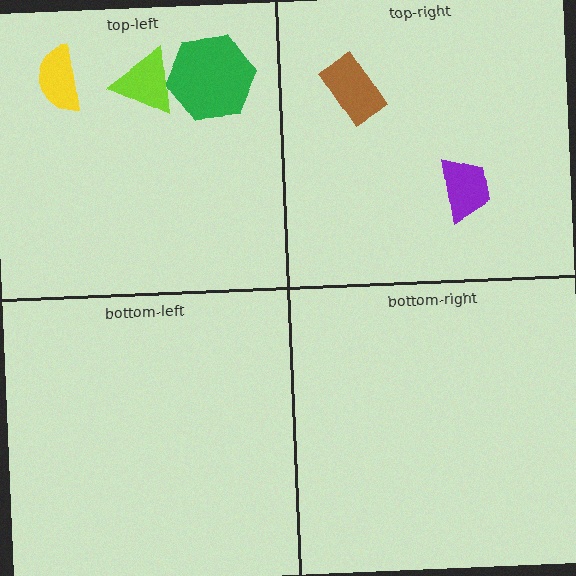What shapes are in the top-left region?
The green hexagon, the yellow semicircle, the lime triangle.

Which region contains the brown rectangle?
The top-right region.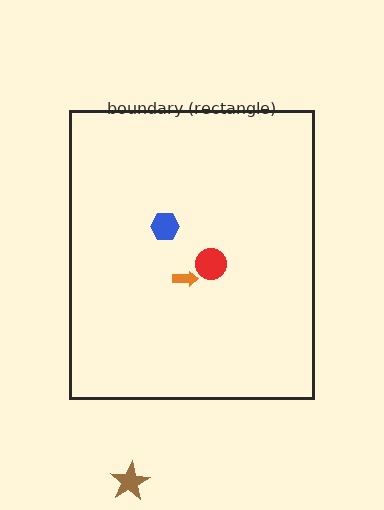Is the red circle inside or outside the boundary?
Inside.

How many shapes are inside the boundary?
3 inside, 1 outside.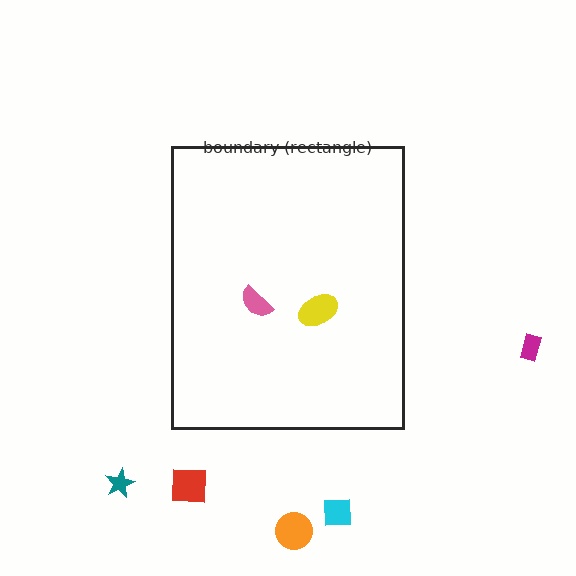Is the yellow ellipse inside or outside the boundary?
Inside.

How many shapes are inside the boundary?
2 inside, 5 outside.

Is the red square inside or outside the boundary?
Outside.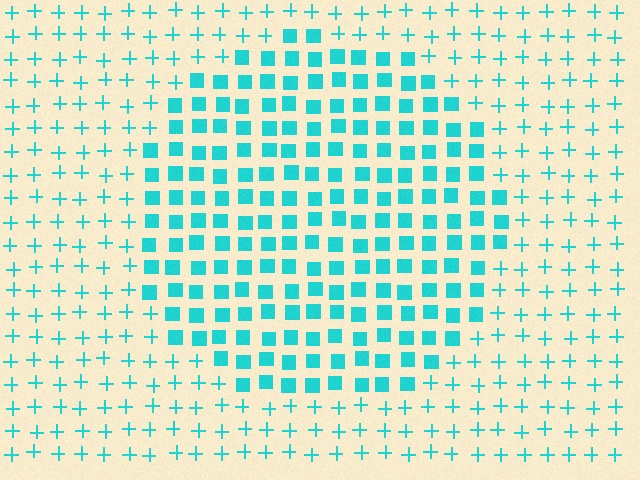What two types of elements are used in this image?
The image uses squares inside the circle region and plus signs outside it.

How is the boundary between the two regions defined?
The boundary is defined by a change in element shape: squares inside vs. plus signs outside. All elements share the same color and spacing.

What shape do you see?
I see a circle.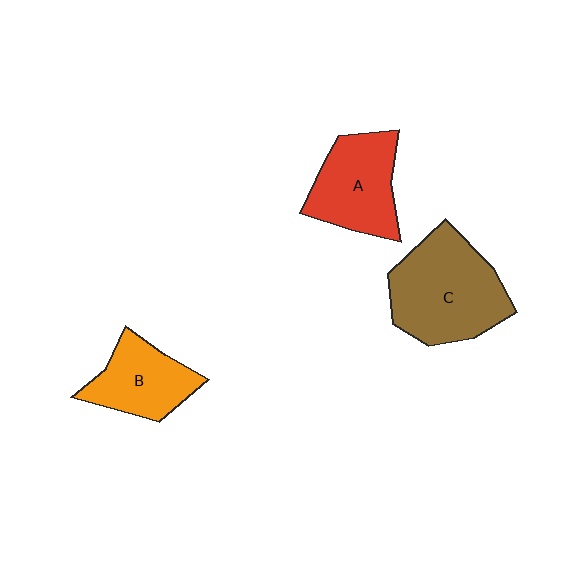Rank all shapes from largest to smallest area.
From largest to smallest: C (brown), A (red), B (orange).